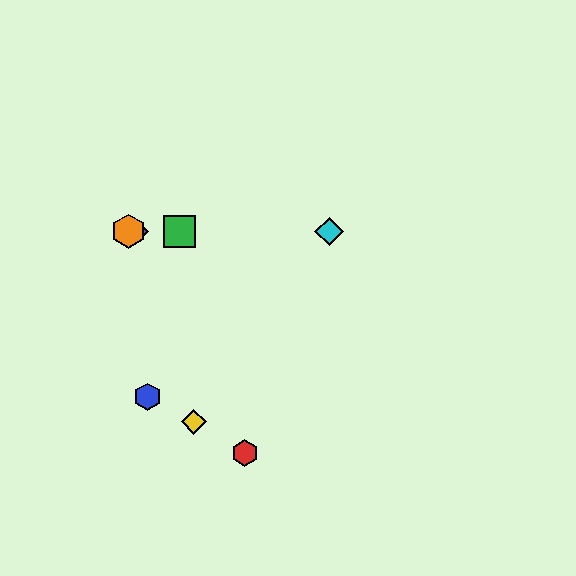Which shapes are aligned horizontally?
The green square, the purple diamond, the orange hexagon, the cyan diamond are aligned horizontally.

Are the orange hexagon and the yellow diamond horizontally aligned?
No, the orange hexagon is at y≈231 and the yellow diamond is at y≈422.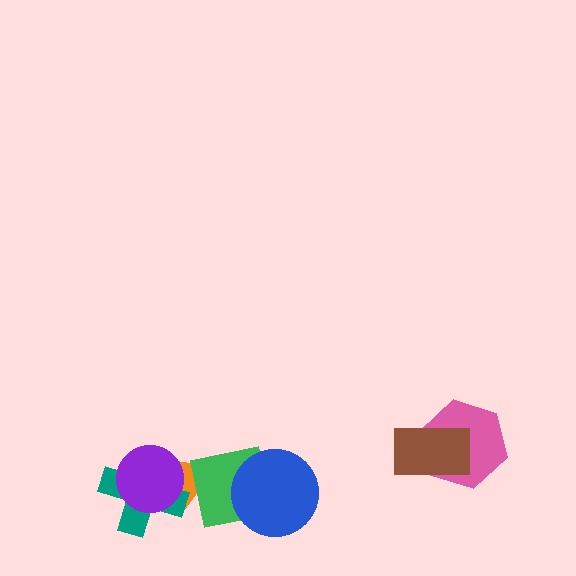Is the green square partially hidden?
Yes, it is partially covered by another shape.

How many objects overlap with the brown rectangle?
1 object overlaps with the brown rectangle.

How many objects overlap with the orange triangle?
3 objects overlap with the orange triangle.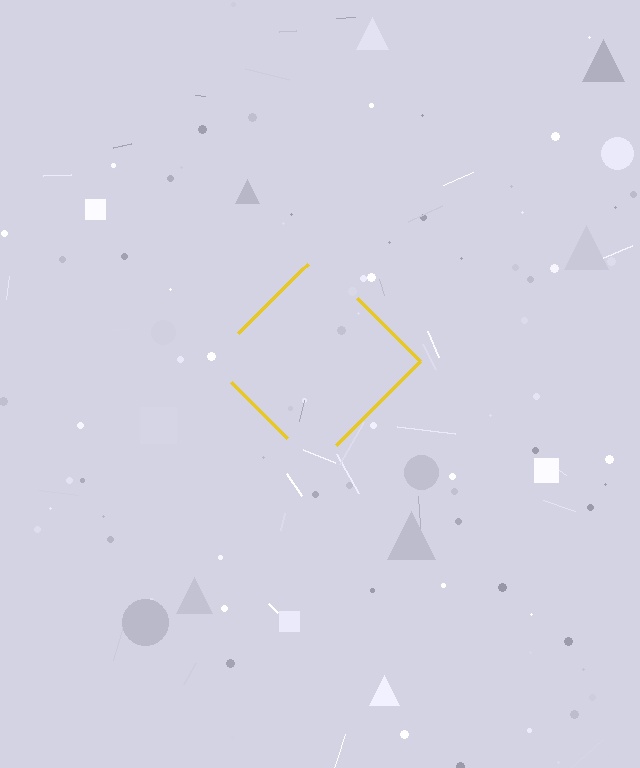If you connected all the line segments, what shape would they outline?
They would outline a diamond.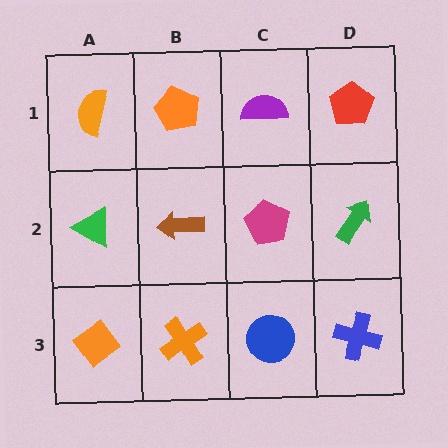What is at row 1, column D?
A red pentagon.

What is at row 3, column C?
A blue circle.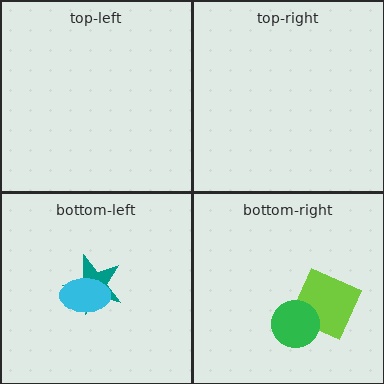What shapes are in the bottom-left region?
The teal star, the cyan ellipse.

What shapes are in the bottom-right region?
The lime square, the green circle.